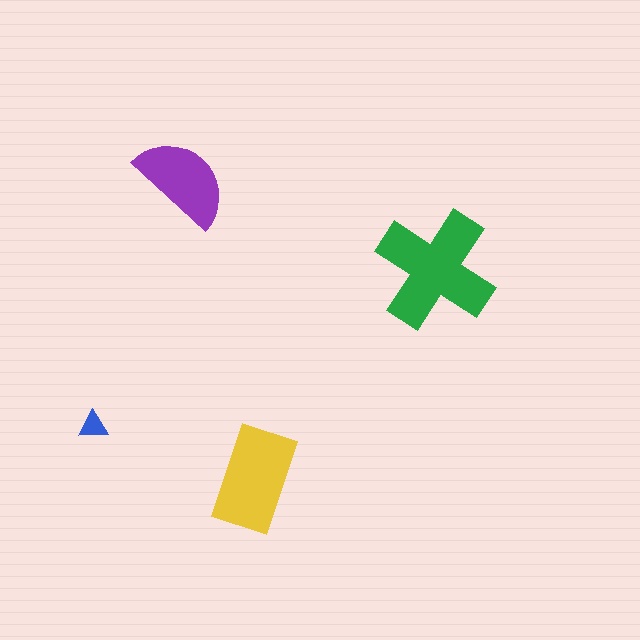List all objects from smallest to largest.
The blue triangle, the purple semicircle, the yellow rectangle, the green cross.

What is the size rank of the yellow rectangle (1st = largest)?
2nd.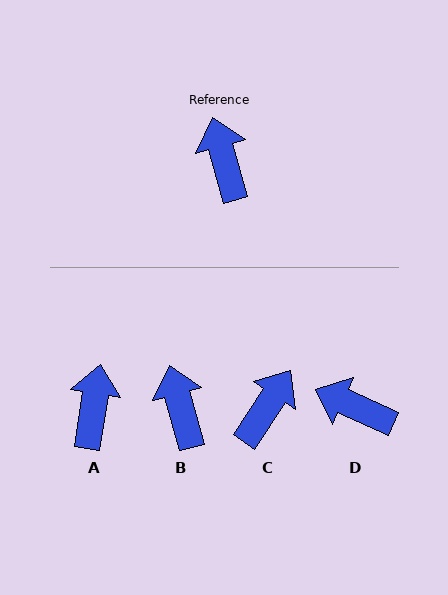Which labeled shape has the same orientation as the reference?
B.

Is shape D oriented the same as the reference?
No, it is off by about 51 degrees.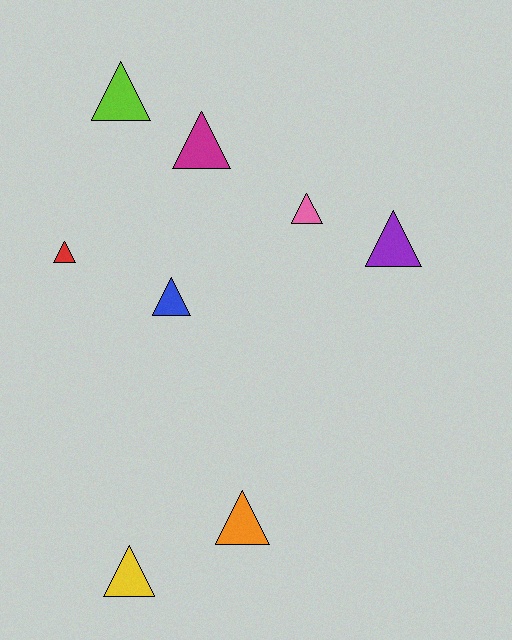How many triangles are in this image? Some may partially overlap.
There are 8 triangles.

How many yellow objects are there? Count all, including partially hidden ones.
There is 1 yellow object.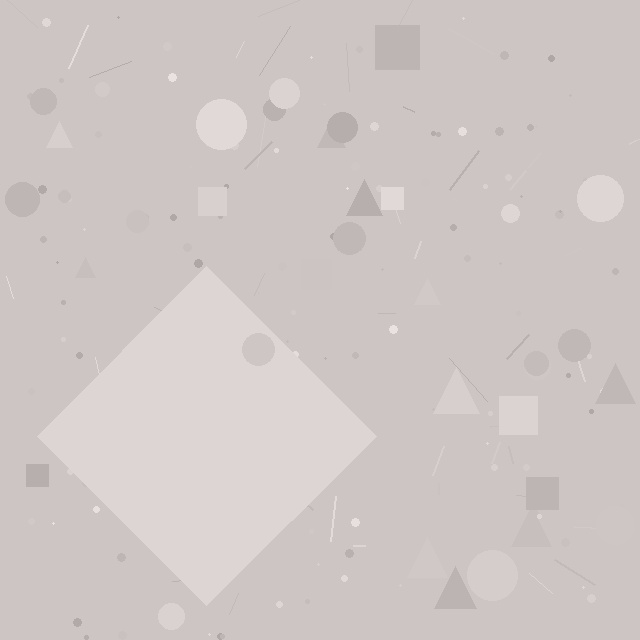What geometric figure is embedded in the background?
A diamond is embedded in the background.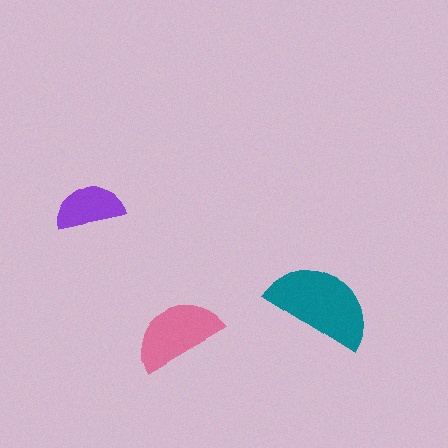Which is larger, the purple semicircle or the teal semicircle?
The teal one.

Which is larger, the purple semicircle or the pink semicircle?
The pink one.